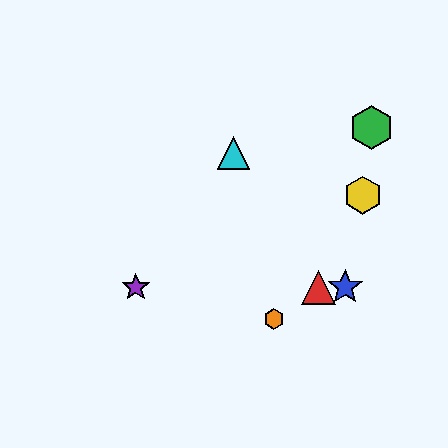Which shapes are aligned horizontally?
The red triangle, the blue star, the purple star are aligned horizontally.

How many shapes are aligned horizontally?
3 shapes (the red triangle, the blue star, the purple star) are aligned horizontally.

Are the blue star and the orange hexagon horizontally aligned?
No, the blue star is at y≈287 and the orange hexagon is at y≈319.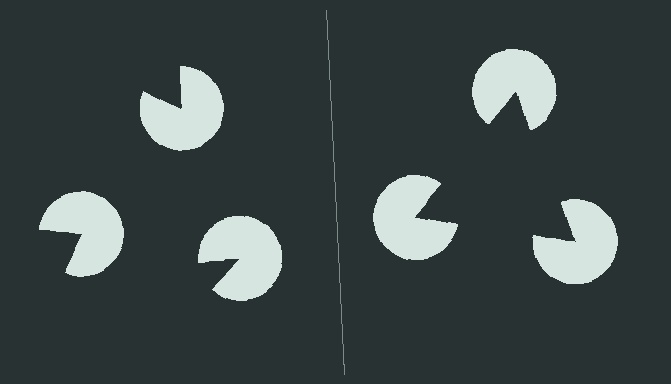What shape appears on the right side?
An illusory triangle.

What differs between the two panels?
The pac-man discs are positioned identically on both sides; only the wedge orientations differ. On the right they align to a triangle; on the left they are misaligned.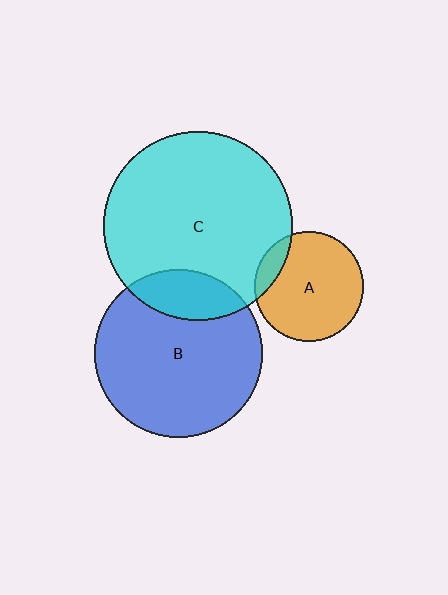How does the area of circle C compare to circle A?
Approximately 3.0 times.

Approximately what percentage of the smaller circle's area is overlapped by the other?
Approximately 15%.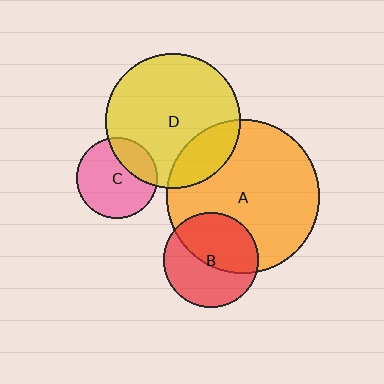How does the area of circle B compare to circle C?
Approximately 1.4 times.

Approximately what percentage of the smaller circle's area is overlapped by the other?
Approximately 20%.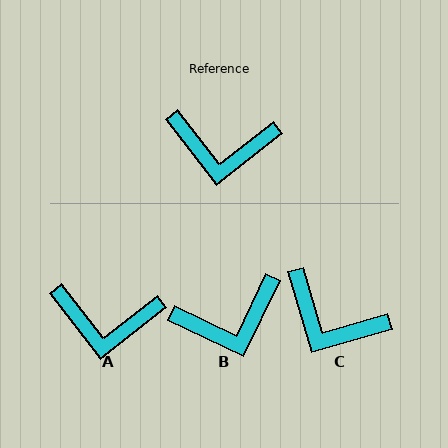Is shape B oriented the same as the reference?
No, it is off by about 26 degrees.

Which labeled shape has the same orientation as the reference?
A.